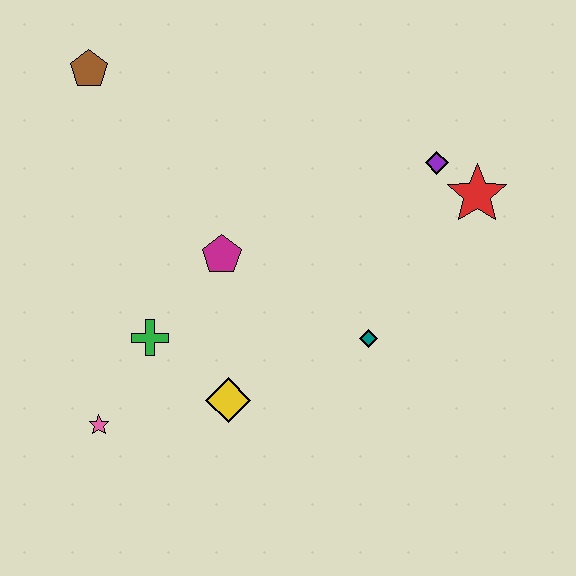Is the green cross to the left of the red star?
Yes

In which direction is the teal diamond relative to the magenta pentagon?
The teal diamond is to the right of the magenta pentagon.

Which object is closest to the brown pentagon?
The magenta pentagon is closest to the brown pentagon.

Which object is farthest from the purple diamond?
The pink star is farthest from the purple diamond.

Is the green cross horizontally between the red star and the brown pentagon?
Yes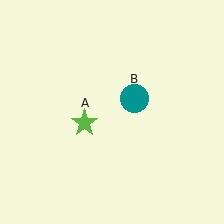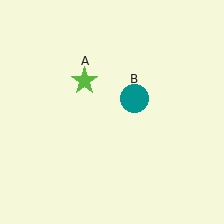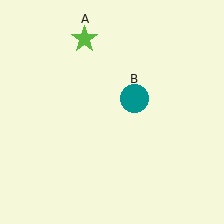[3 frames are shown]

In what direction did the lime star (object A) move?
The lime star (object A) moved up.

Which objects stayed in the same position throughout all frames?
Teal circle (object B) remained stationary.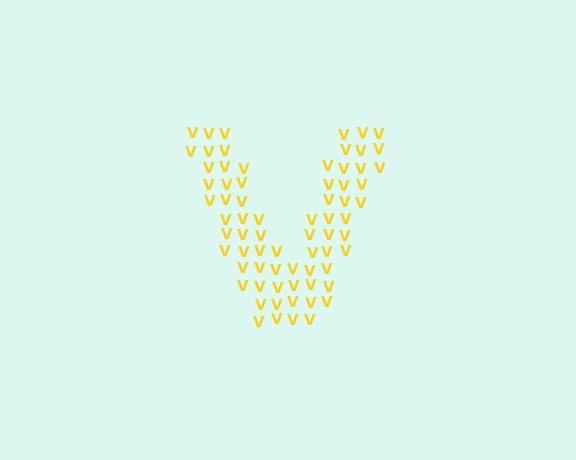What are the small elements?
The small elements are letter V's.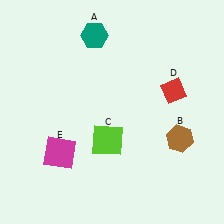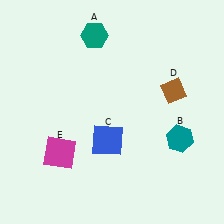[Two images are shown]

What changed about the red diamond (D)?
In Image 1, D is red. In Image 2, it changed to brown.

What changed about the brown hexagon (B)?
In Image 1, B is brown. In Image 2, it changed to teal.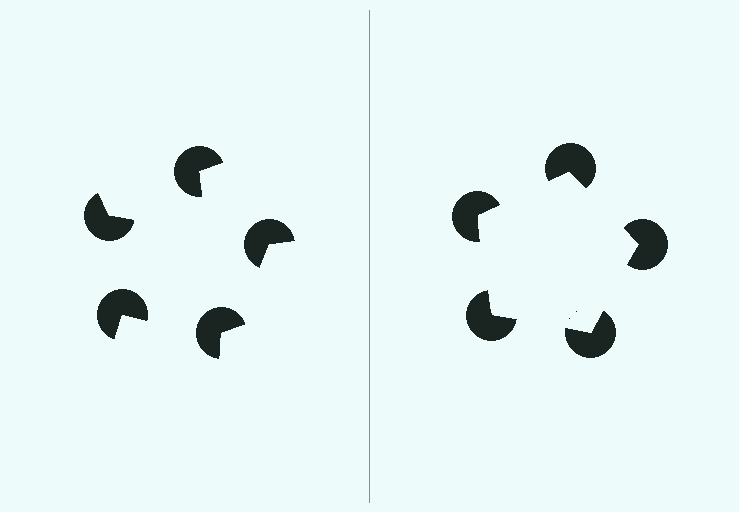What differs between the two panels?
The pac-man discs are positioned identically on both sides; only the wedge orientations differ. On the right they align to a pentagon; on the left they are misaligned.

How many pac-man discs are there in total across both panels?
10 — 5 on each side.